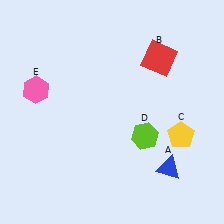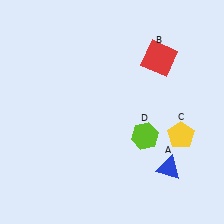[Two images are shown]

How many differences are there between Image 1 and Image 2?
There is 1 difference between the two images.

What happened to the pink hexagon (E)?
The pink hexagon (E) was removed in Image 2. It was in the top-left area of Image 1.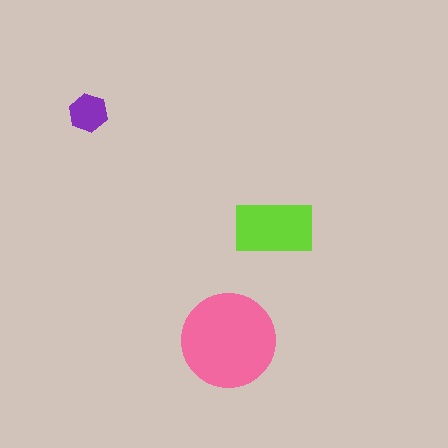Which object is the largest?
The pink circle.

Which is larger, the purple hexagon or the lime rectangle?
The lime rectangle.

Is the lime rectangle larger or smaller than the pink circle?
Smaller.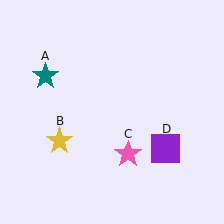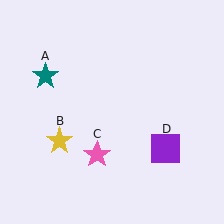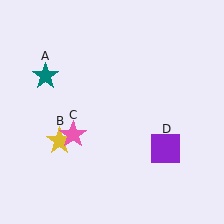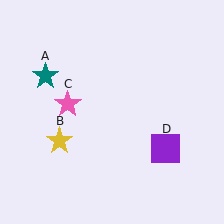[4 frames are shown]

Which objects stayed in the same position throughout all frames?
Teal star (object A) and yellow star (object B) and purple square (object D) remained stationary.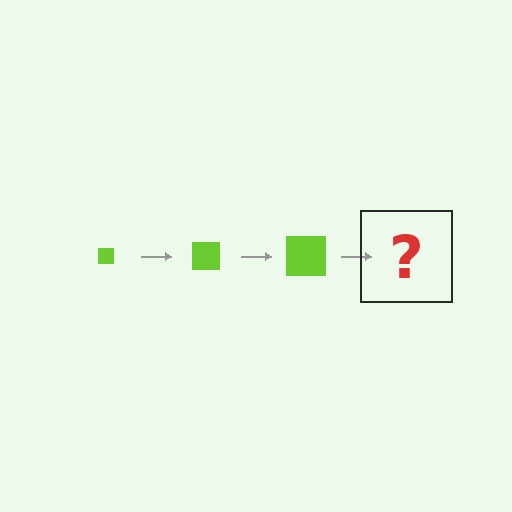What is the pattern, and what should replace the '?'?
The pattern is that the square gets progressively larger each step. The '?' should be a lime square, larger than the previous one.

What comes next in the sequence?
The next element should be a lime square, larger than the previous one.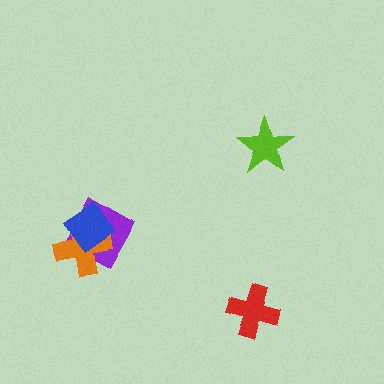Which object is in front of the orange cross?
The blue diamond is in front of the orange cross.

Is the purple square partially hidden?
Yes, it is partially covered by another shape.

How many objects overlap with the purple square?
2 objects overlap with the purple square.